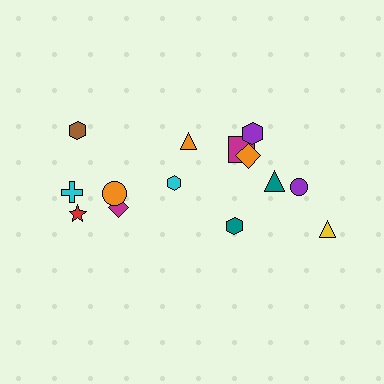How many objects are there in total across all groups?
There are 14 objects.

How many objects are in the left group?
There are 6 objects.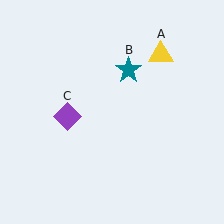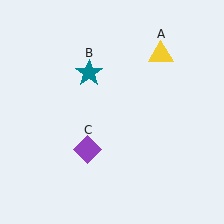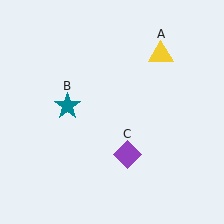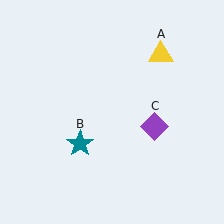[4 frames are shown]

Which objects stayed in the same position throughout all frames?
Yellow triangle (object A) remained stationary.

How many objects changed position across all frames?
2 objects changed position: teal star (object B), purple diamond (object C).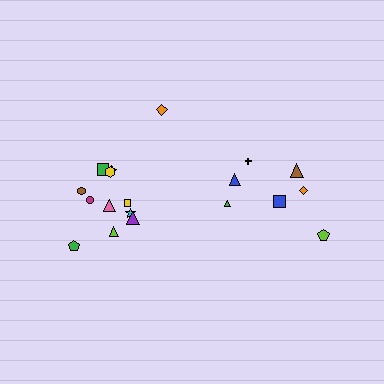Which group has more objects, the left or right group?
The left group.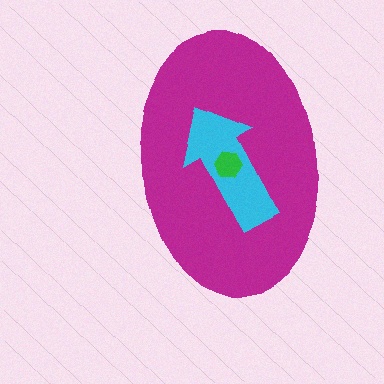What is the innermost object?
The green hexagon.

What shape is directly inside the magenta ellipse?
The cyan arrow.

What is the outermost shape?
The magenta ellipse.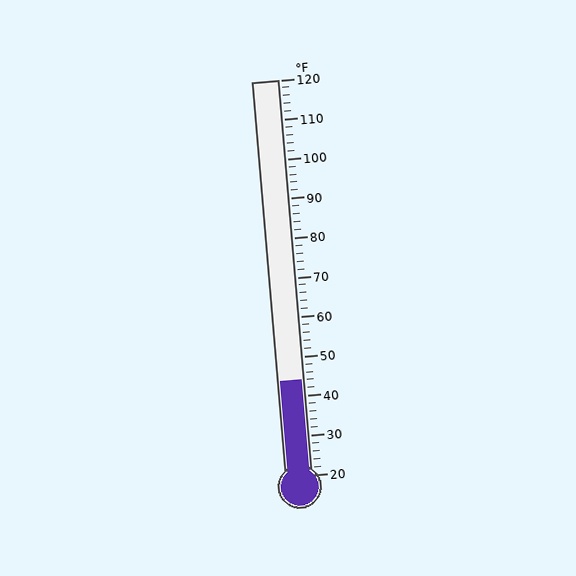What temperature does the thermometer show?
The thermometer shows approximately 44°F.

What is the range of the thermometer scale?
The thermometer scale ranges from 20°F to 120°F.